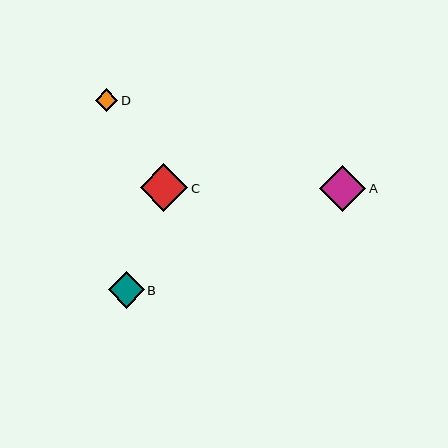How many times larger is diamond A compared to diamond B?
Diamond A is approximately 1.3 times the size of diamond B.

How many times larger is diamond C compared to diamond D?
Diamond C is approximately 2.1 times the size of diamond D.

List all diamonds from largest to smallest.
From largest to smallest: C, A, B, D.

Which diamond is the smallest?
Diamond D is the smallest with a size of approximately 23 pixels.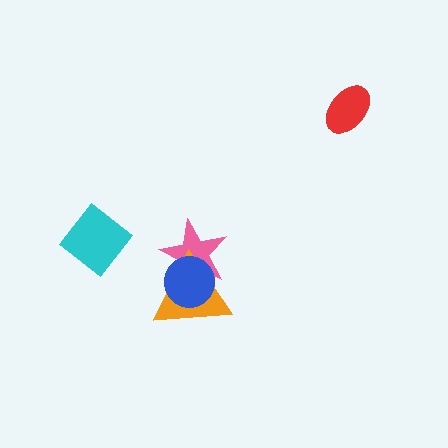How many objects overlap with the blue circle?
2 objects overlap with the blue circle.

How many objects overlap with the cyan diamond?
0 objects overlap with the cyan diamond.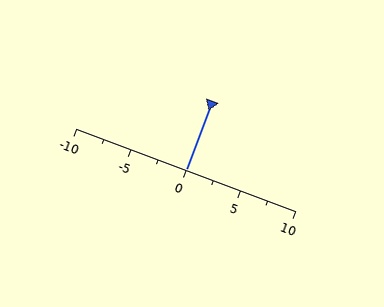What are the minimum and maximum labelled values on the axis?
The axis runs from -10 to 10.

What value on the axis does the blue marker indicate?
The marker indicates approximately 0.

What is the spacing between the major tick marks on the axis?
The major ticks are spaced 5 apart.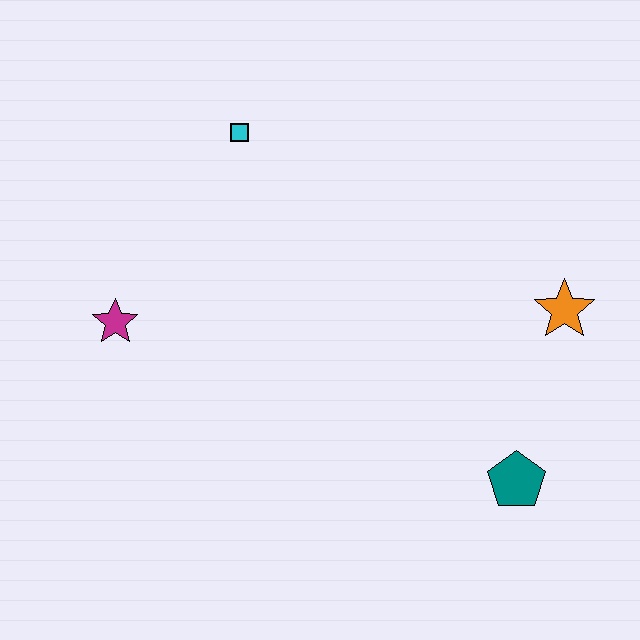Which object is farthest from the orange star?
The magenta star is farthest from the orange star.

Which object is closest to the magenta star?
The cyan square is closest to the magenta star.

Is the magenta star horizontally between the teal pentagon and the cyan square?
No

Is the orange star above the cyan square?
No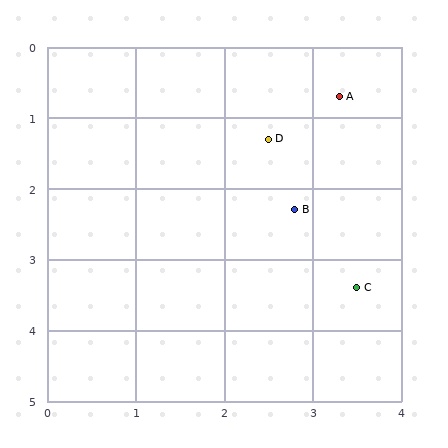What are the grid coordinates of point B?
Point B is at approximately (2.8, 2.3).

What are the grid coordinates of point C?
Point C is at approximately (3.5, 3.4).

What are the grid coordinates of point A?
Point A is at approximately (3.3, 0.7).